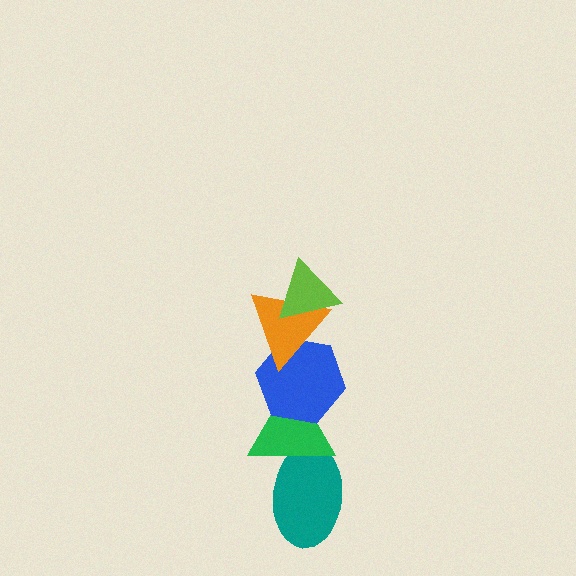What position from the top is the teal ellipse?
The teal ellipse is 5th from the top.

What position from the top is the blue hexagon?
The blue hexagon is 3rd from the top.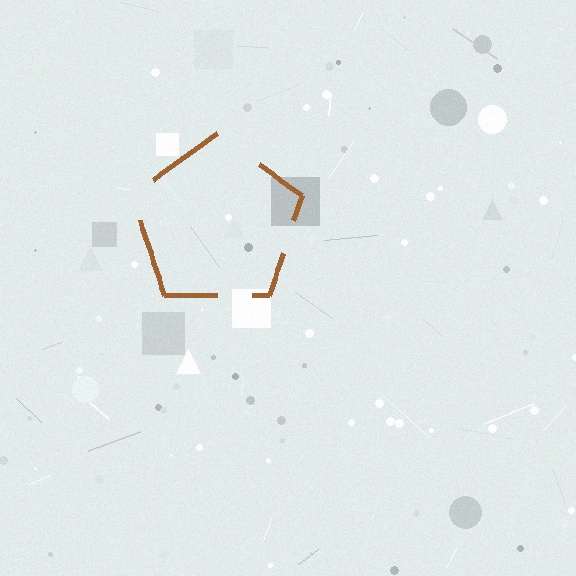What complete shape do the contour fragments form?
The contour fragments form a pentagon.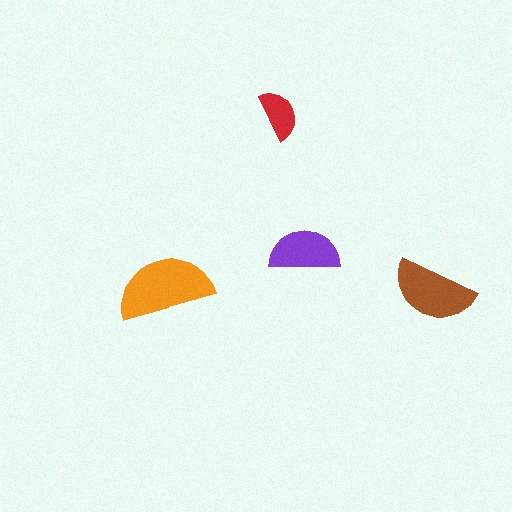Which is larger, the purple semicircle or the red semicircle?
The purple one.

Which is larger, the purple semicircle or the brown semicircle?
The brown one.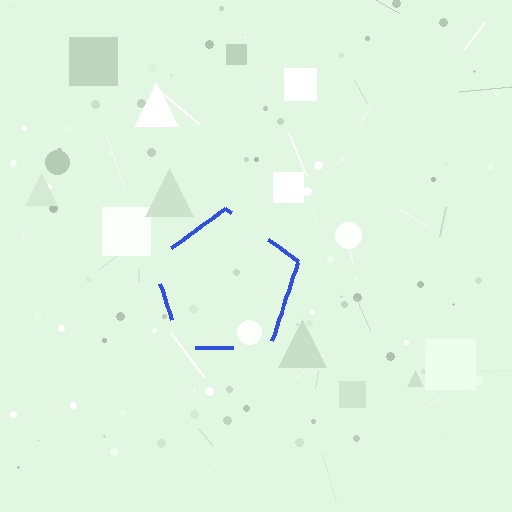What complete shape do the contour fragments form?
The contour fragments form a pentagon.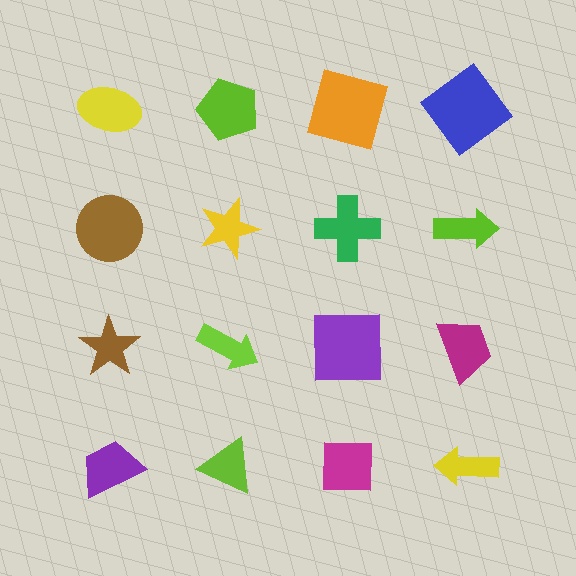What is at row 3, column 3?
A purple square.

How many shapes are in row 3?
4 shapes.